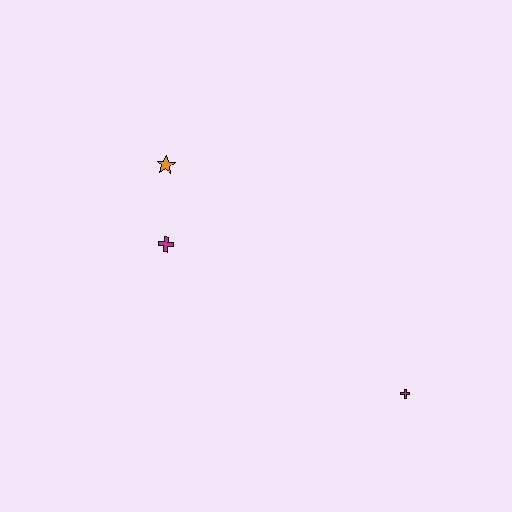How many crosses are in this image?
There are 2 crosses.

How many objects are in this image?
There are 3 objects.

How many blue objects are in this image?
There are no blue objects.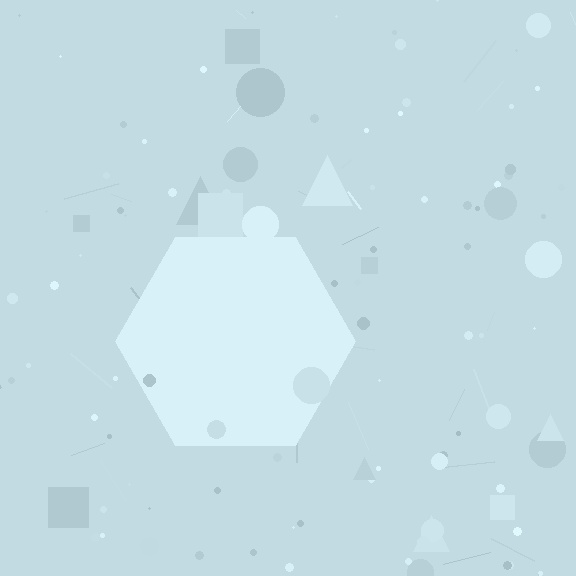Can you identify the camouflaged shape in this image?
The camouflaged shape is a hexagon.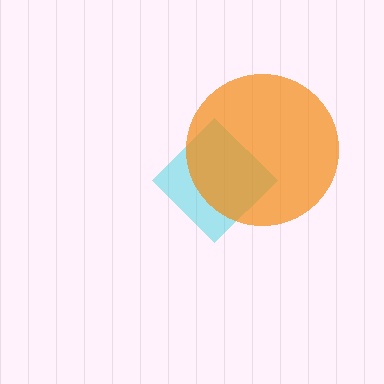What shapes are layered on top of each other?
The layered shapes are: a cyan diamond, an orange circle.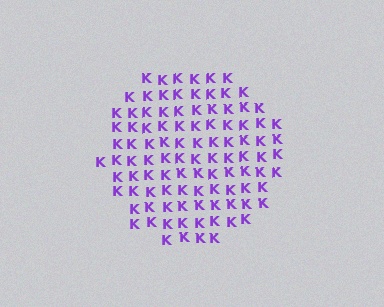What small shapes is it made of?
It is made of small letter K's.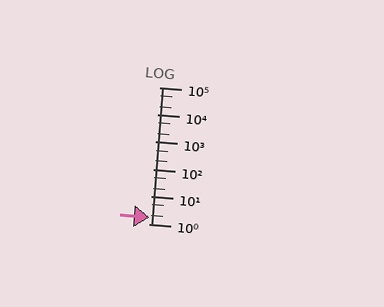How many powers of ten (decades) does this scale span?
The scale spans 5 decades, from 1 to 100000.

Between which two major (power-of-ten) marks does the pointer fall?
The pointer is between 1 and 10.